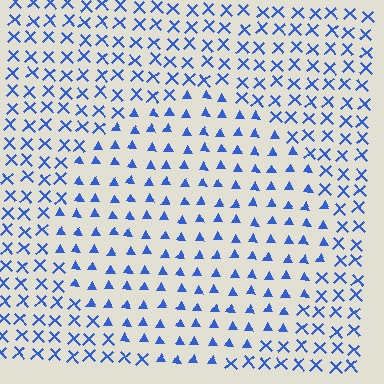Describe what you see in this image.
The image is filled with small blue elements arranged in a uniform grid. A circle-shaped region contains triangles, while the surrounding area contains X marks. The boundary is defined purely by the change in element shape.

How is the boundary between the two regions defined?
The boundary is defined by a change in element shape: triangles inside vs. X marks outside. All elements share the same color and spacing.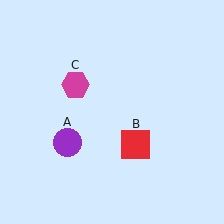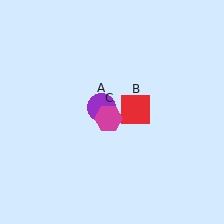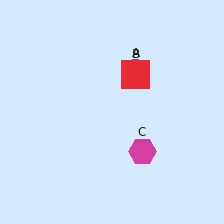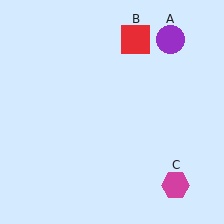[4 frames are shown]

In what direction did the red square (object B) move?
The red square (object B) moved up.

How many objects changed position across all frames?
3 objects changed position: purple circle (object A), red square (object B), magenta hexagon (object C).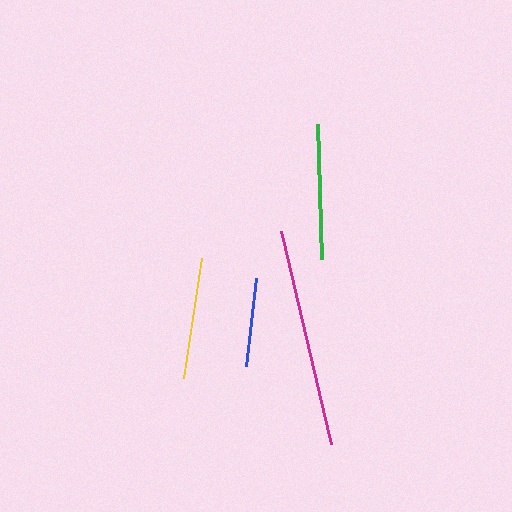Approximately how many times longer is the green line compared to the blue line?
The green line is approximately 1.5 times the length of the blue line.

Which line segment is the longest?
The magenta line is the longest at approximately 219 pixels.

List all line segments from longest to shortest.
From longest to shortest: magenta, green, yellow, blue.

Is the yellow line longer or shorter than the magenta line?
The magenta line is longer than the yellow line.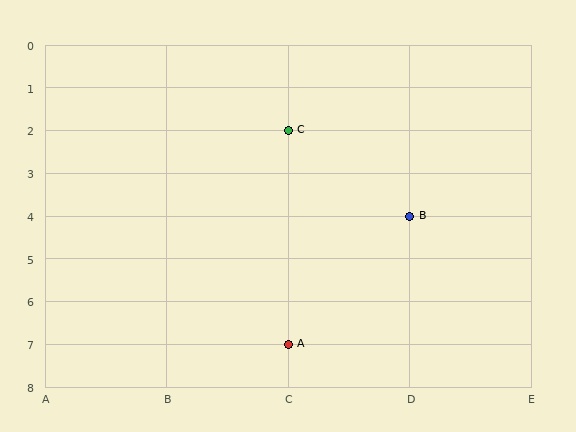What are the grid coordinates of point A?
Point A is at grid coordinates (C, 7).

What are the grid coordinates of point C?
Point C is at grid coordinates (C, 2).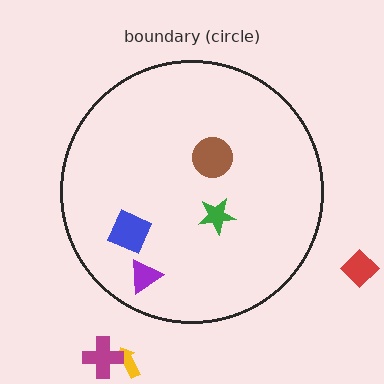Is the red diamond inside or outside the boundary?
Outside.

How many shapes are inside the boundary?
4 inside, 3 outside.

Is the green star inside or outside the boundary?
Inside.